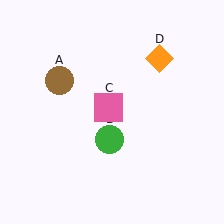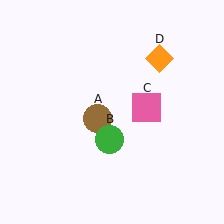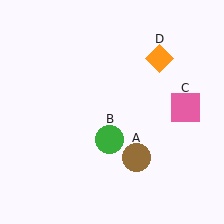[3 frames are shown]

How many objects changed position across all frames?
2 objects changed position: brown circle (object A), pink square (object C).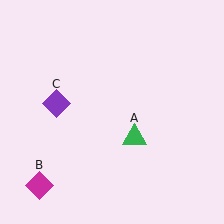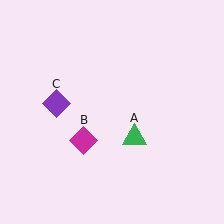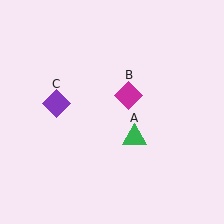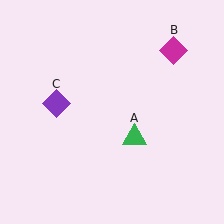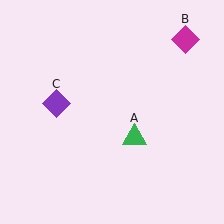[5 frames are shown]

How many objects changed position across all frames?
1 object changed position: magenta diamond (object B).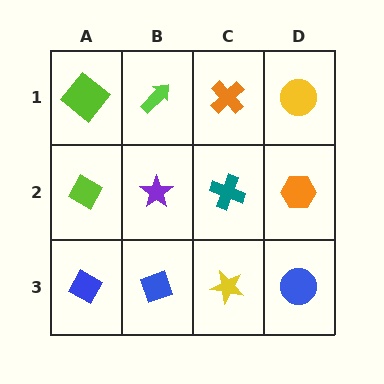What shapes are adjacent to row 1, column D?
An orange hexagon (row 2, column D), an orange cross (row 1, column C).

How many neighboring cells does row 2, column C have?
4.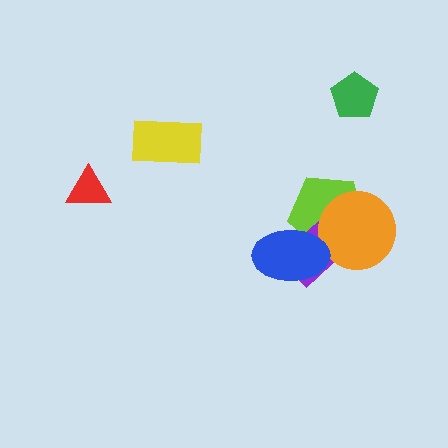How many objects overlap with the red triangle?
0 objects overlap with the red triangle.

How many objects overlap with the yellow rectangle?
0 objects overlap with the yellow rectangle.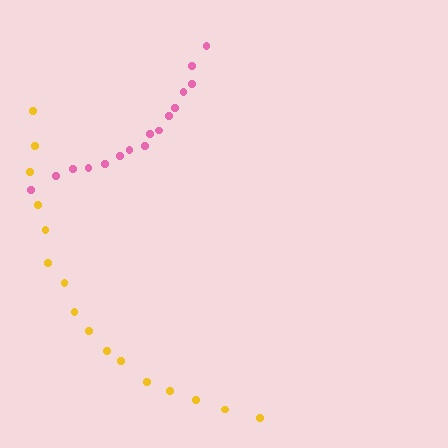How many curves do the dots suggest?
There are 2 distinct paths.